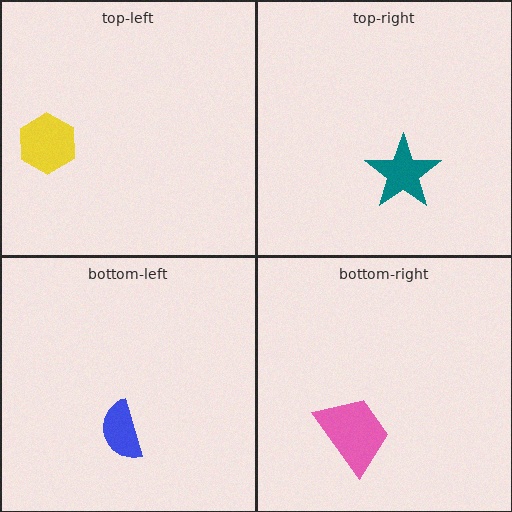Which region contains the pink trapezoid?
The bottom-right region.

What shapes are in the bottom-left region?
The blue semicircle.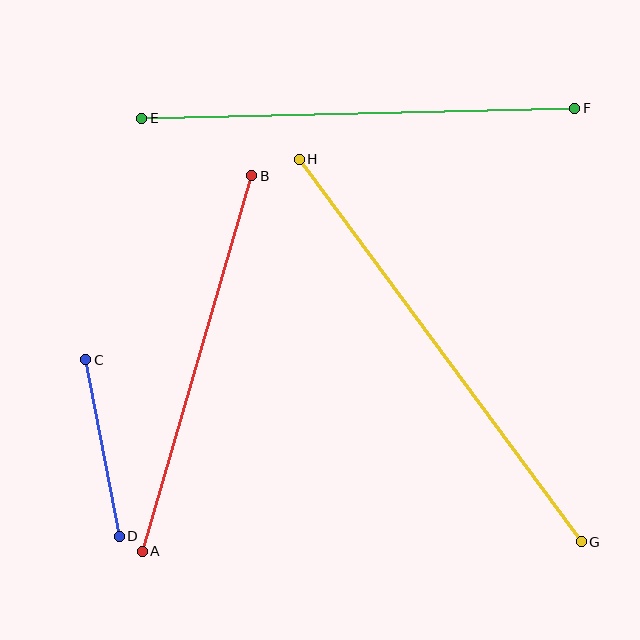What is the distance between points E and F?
The distance is approximately 433 pixels.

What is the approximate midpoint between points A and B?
The midpoint is at approximately (197, 364) pixels.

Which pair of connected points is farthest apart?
Points G and H are farthest apart.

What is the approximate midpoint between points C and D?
The midpoint is at approximately (103, 448) pixels.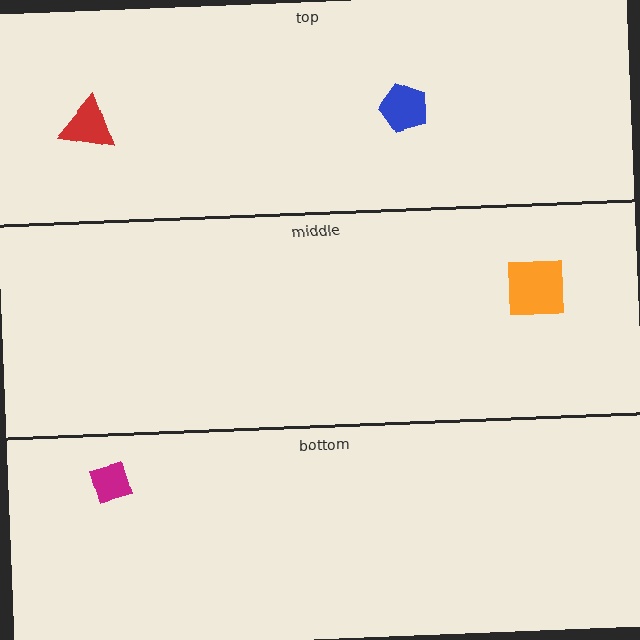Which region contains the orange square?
The middle region.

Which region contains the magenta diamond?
The bottom region.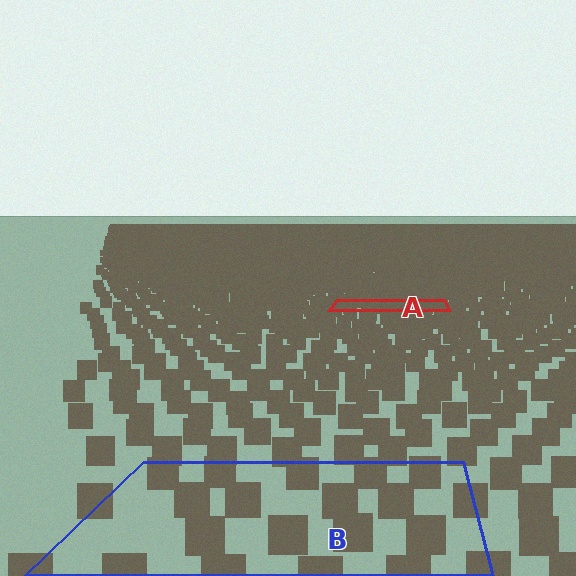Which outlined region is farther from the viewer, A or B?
Region A is farther from the viewer — the texture elements inside it appear smaller and more densely packed.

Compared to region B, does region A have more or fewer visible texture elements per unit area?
Region A has more texture elements per unit area — they are packed more densely because it is farther away.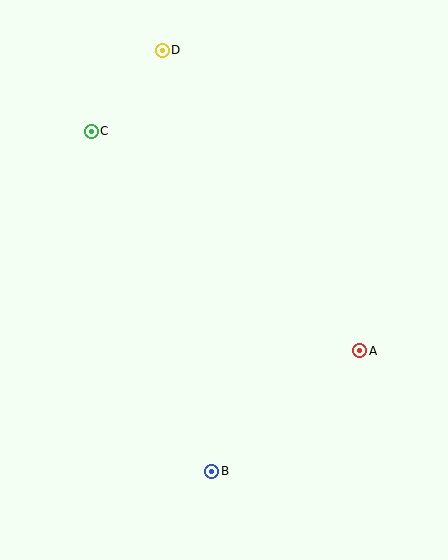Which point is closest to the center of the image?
Point A at (360, 351) is closest to the center.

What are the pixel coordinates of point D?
Point D is at (162, 50).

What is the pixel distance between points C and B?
The distance between C and B is 361 pixels.